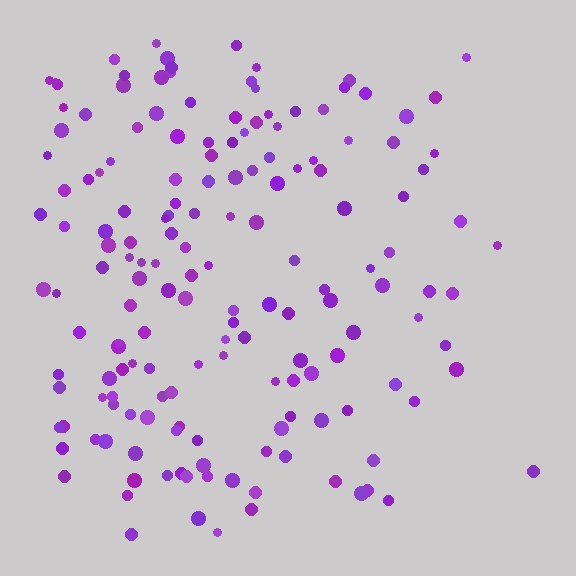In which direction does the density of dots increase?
From right to left, with the left side densest.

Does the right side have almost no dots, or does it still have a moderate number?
Still a moderate number, just noticeably fewer than the left.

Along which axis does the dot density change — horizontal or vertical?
Horizontal.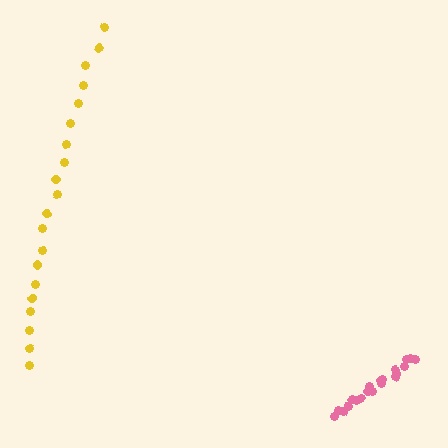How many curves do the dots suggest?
There are 2 distinct paths.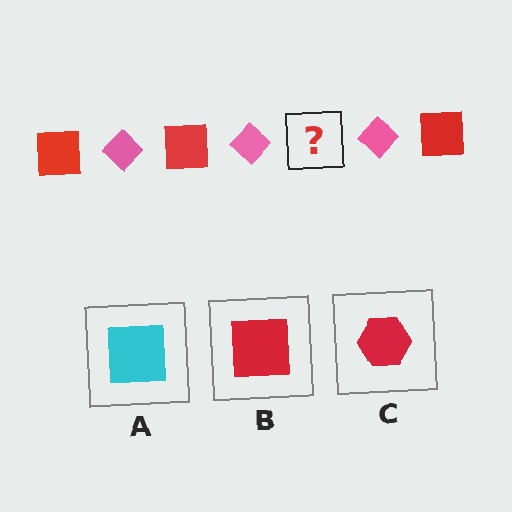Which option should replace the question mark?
Option B.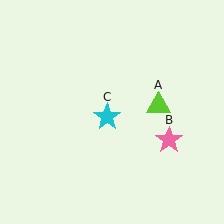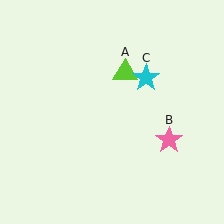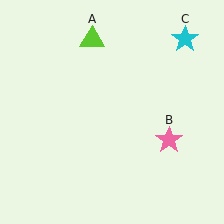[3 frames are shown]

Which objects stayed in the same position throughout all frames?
Pink star (object B) remained stationary.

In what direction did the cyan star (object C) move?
The cyan star (object C) moved up and to the right.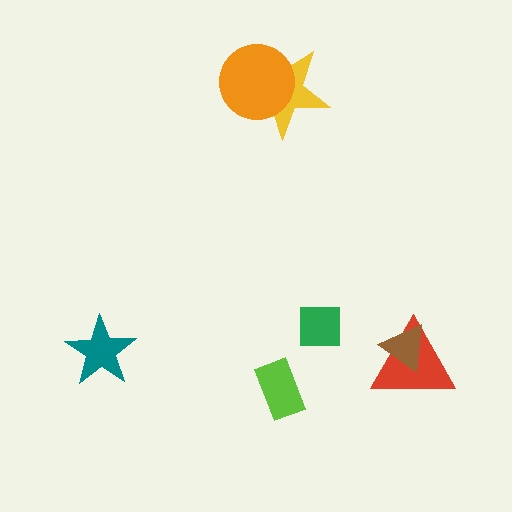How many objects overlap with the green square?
0 objects overlap with the green square.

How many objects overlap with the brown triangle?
1 object overlaps with the brown triangle.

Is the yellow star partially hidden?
Yes, it is partially covered by another shape.